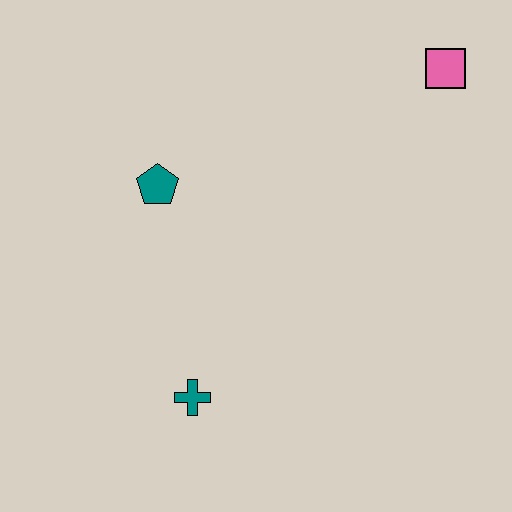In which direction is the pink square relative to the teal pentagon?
The pink square is to the right of the teal pentagon.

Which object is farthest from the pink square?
The teal cross is farthest from the pink square.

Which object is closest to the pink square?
The teal pentagon is closest to the pink square.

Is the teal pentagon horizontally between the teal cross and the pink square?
No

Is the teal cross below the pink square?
Yes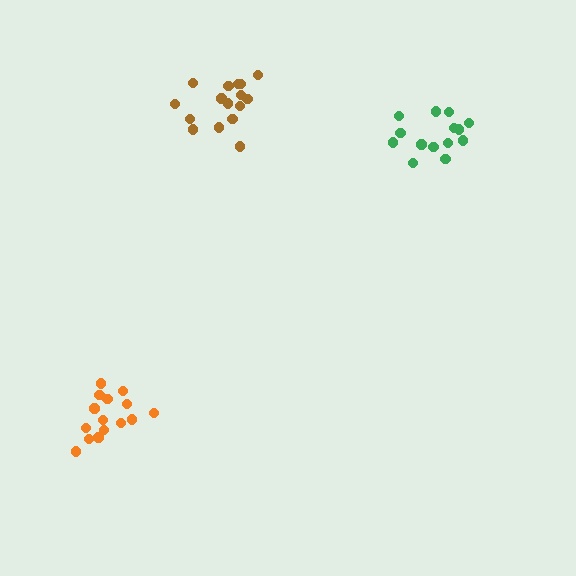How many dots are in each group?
Group 1: 14 dots, Group 2: 15 dots, Group 3: 16 dots (45 total).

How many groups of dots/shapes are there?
There are 3 groups.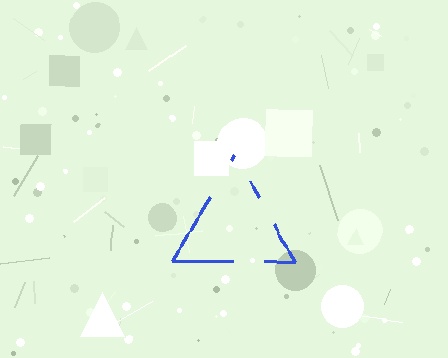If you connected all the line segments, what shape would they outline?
They would outline a triangle.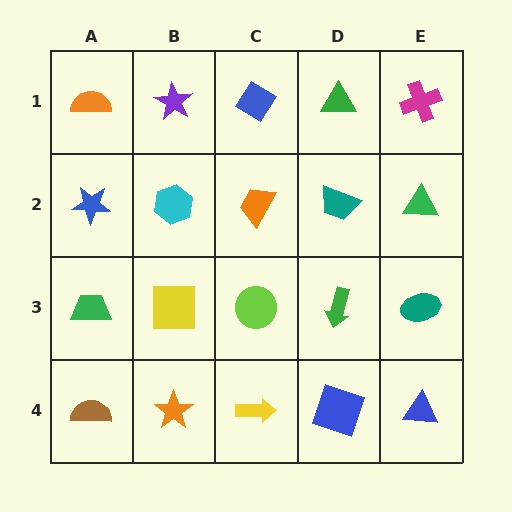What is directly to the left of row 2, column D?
An orange trapezoid.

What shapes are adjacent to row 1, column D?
A teal trapezoid (row 2, column D), a blue diamond (row 1, column C), a magenta cross (row 1, column E).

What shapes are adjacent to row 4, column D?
A green arrow (row 3, column D), a yellow arrow (row 4, column C), a blue triangle (row 4, column E).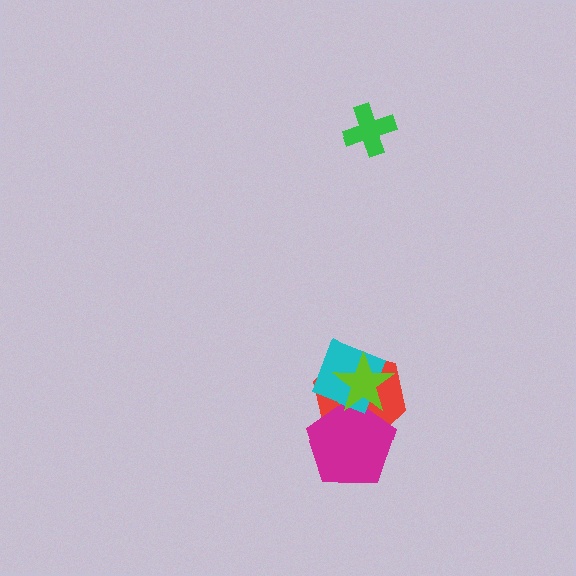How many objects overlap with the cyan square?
2 objects overlap with the cyan square.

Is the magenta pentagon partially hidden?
Yes, it is partially covered by another shape.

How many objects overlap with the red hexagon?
3 objects overlap with the red hexagon.